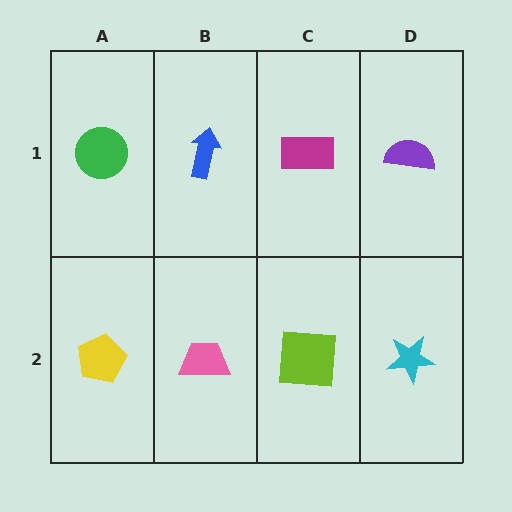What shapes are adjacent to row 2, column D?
A purple semicircle (row 1, column D), a lime square (row 2, column C).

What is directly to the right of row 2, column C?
A cyan star.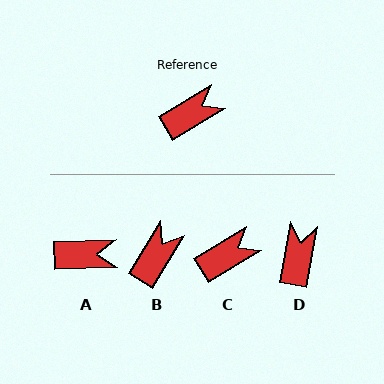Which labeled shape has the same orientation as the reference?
C.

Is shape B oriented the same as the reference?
No, it is off by about 27 degrees.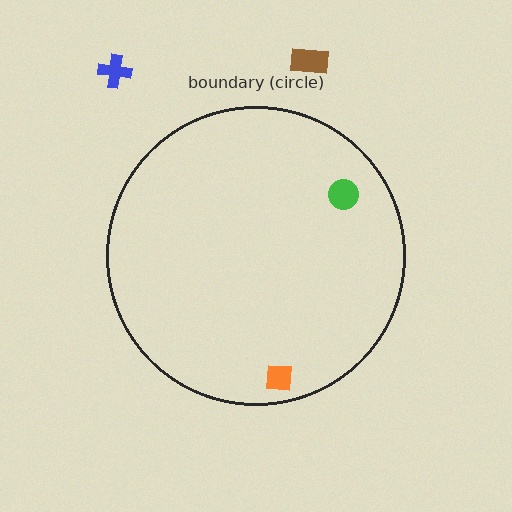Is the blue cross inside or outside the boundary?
Outside.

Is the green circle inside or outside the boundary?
Inside.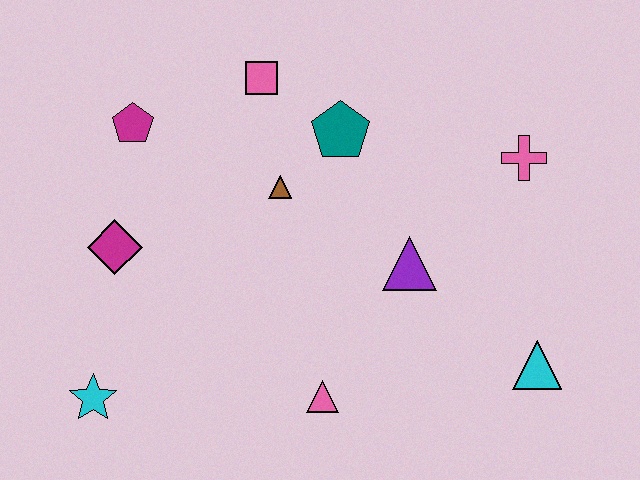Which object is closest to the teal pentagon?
The brown triangle is closest to the teal pentagon.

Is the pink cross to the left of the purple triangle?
No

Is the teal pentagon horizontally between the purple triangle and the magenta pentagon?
Yes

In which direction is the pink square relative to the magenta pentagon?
The pink square is to the right of the magenta pentagon.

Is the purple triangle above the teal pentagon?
No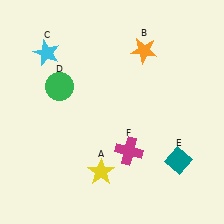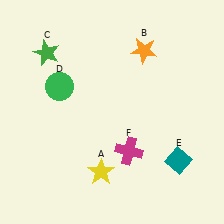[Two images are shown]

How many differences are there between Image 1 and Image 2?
There is 1 difference between the two images.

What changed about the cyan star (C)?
In Image 1, C is cyan. In Image 2, it changed to green.